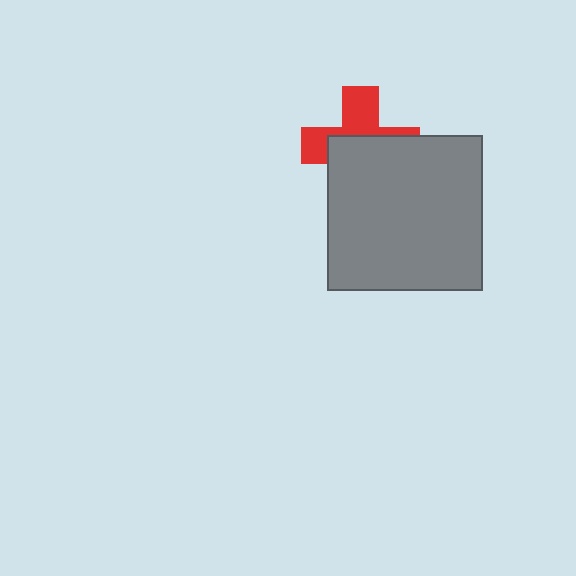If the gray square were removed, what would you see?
You would see the complete red cross.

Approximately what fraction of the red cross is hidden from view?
Roughly 56% of the red cross is hidden behind the gray square.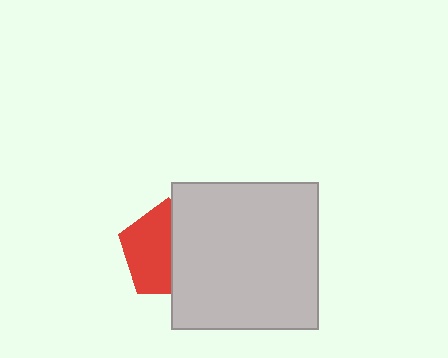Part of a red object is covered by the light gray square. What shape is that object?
It is a pentagon.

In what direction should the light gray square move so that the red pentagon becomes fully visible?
The light gray square should move right. That is the shortest direction to clear the overlap and leave the red pentagon fully visible.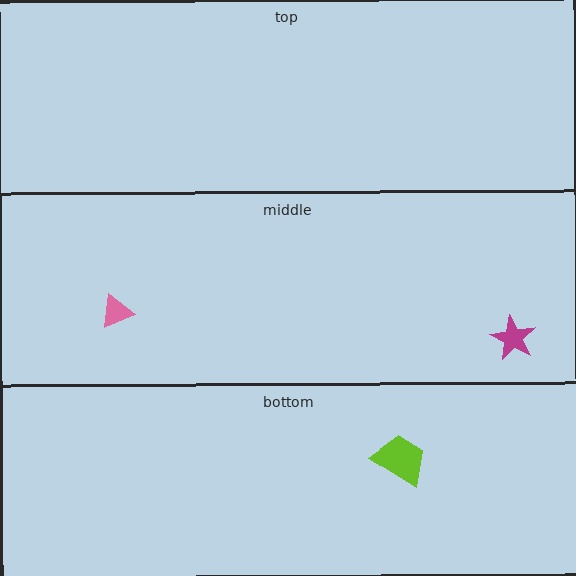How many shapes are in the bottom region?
1.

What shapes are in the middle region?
The magenta star, the pink triangle.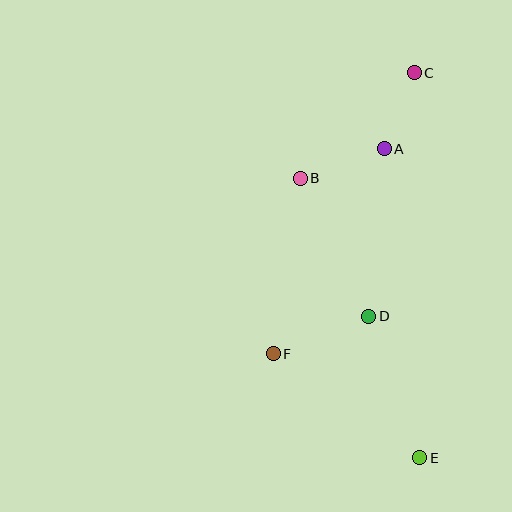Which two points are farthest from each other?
Points C and E are farthest from each other.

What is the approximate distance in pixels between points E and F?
The distance between E and F is approximately 180 pixels.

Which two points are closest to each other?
Points A and C are closest to each other.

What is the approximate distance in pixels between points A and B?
The distance between A and B is approximately 88 pixels.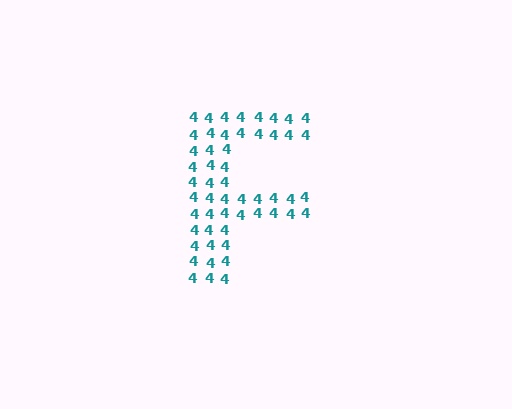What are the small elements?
The small elements are digit 4's.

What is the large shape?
The large shape is the letter F.